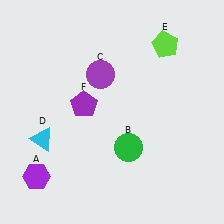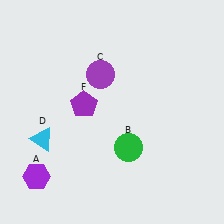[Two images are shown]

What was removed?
The lime pentagon (E) was removed in Image 2.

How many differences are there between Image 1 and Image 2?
There is 1 difference between the two images.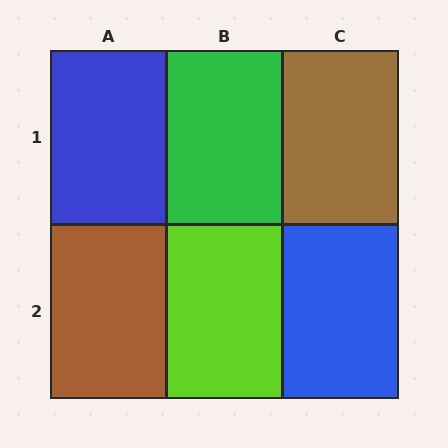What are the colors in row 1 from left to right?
Blue, green, brown.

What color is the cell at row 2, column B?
Lime.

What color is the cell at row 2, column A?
Brown.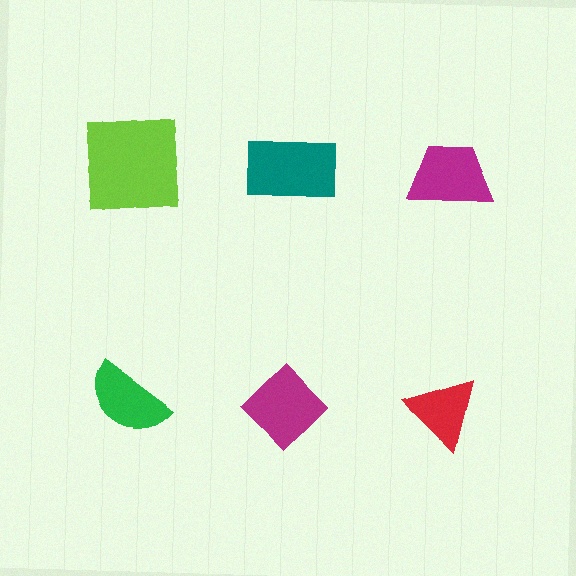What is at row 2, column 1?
A green semicircle.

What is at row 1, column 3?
A magenta trapezoid.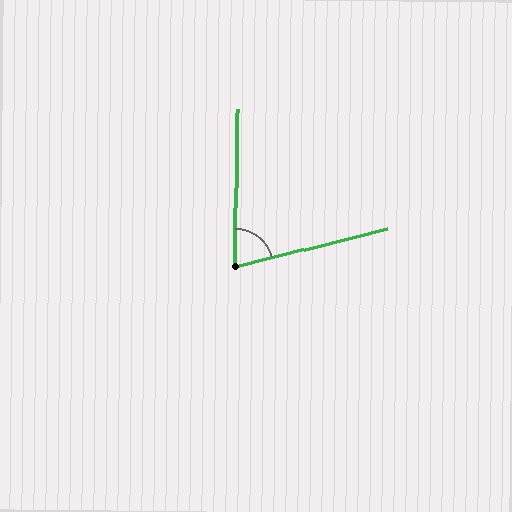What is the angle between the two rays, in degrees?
Approximately 75 degrees.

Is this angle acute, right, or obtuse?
It is acute.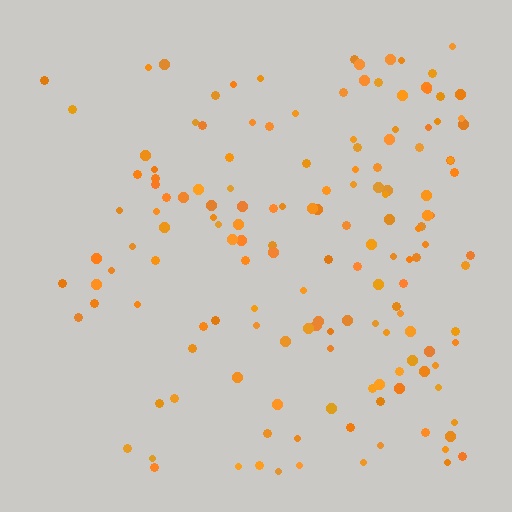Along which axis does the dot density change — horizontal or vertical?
Horizontal.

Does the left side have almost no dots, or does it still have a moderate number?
Still a moderate number, just noticeably fewer than the right.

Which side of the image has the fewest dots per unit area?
The left.